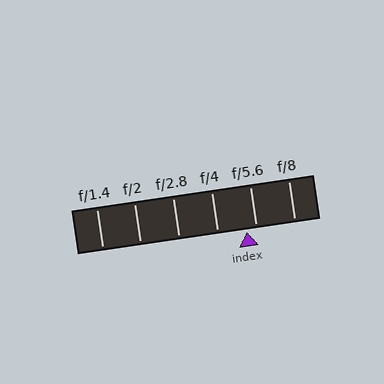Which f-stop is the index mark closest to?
The index mark is closest to f/5.6.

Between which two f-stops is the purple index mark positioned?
The index mark is between f/4 and f/5.6.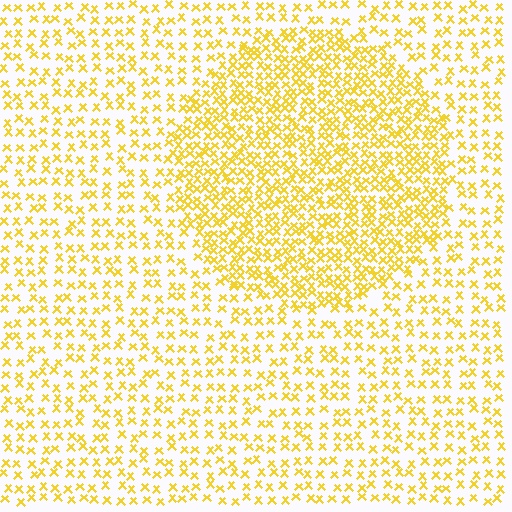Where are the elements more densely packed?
The elements are more densely packed inside the circle boundary.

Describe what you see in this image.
The image contains small yellow elements arranged at two different densities. A circle-shaped region is visible where the elements are more densely packed than the surrounding area.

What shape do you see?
I see a circle.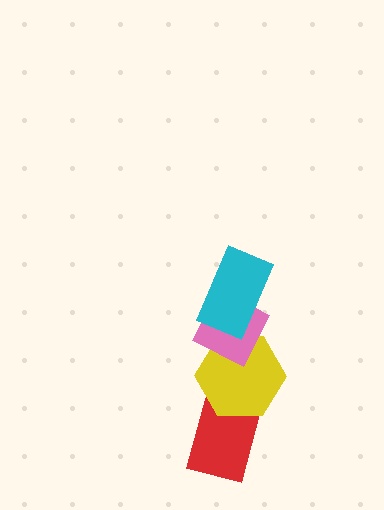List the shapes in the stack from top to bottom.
From top to bottom: the cyan rectangle, the pink diamond, the yellow hexagon, the red rectangle.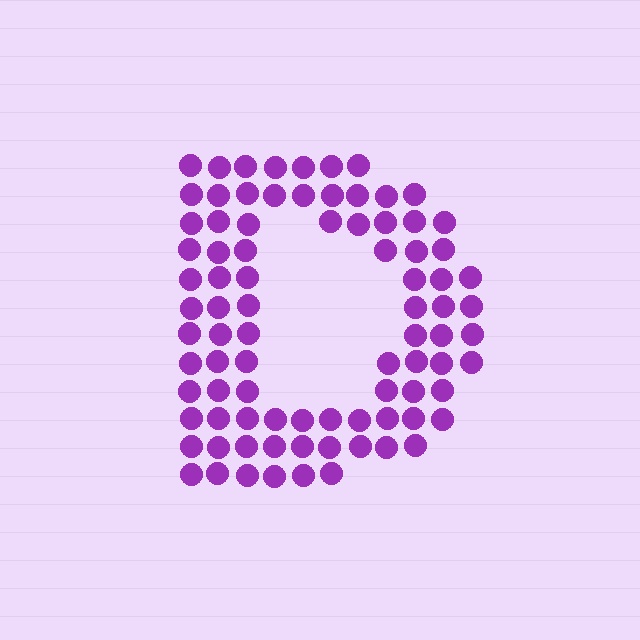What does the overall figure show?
The overall figure shows the letter D.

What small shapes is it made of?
It is made of small circles.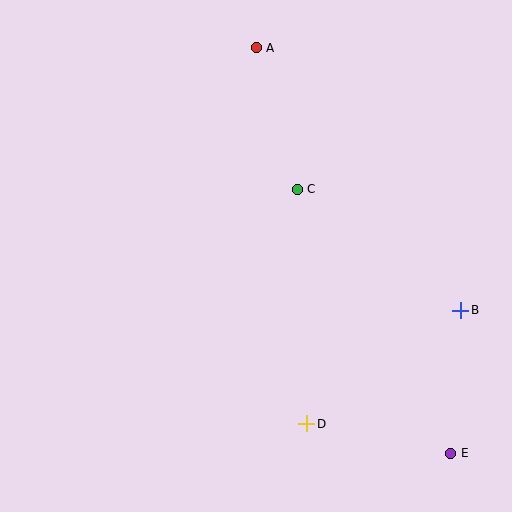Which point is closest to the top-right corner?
Point A is closest to the top-right corner.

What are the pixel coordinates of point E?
Point E is at (451, 453).